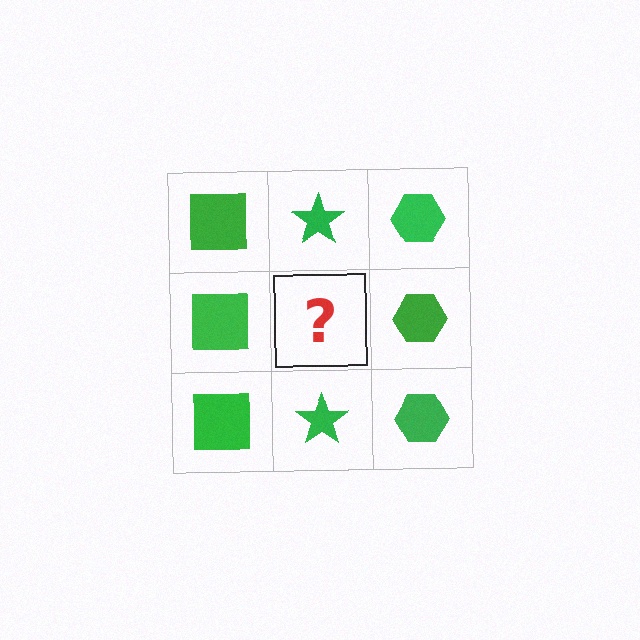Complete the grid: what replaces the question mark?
The question mark should be replaced with a green star.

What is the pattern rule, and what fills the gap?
The rule is that each column has a consistent shape. The gap should be filled with a green star.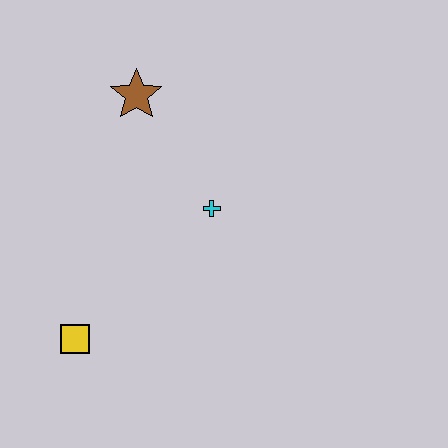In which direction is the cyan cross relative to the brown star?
The cyan cross is below the brown star.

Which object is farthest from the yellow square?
The brown star is farthest from the yellow square.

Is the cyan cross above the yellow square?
Yes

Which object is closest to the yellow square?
The cyan cross is closest to the yellow square.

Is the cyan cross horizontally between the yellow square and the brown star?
No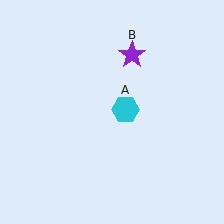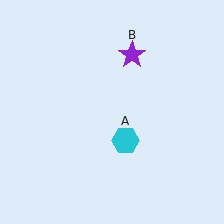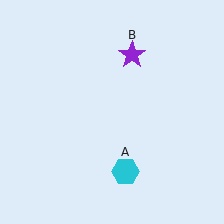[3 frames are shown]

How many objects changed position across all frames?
1 object changed position: cyan hexagon (object A).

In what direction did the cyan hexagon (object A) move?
The cyan hexagon (object A) moved down.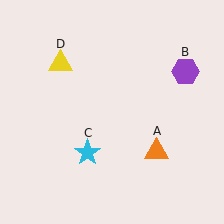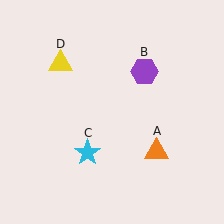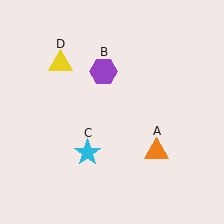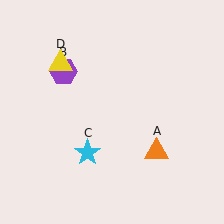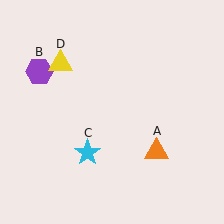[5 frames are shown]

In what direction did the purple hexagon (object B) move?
The purple hexagon (object B) moved left.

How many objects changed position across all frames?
1 object changed position: purple hexagon (object B).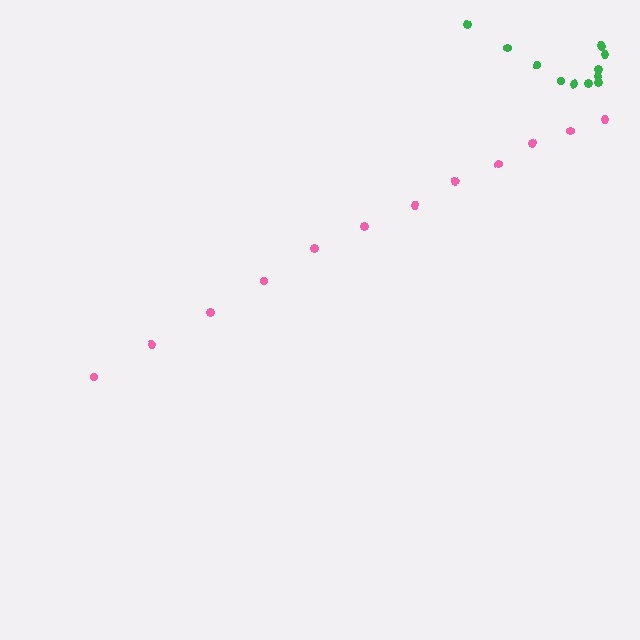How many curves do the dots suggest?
There are 2 distinct paths.